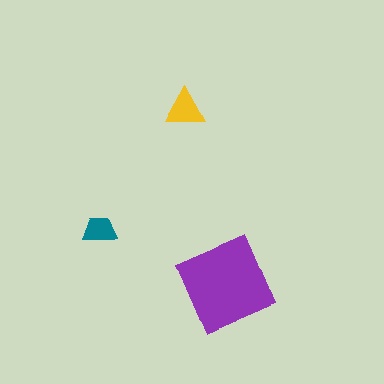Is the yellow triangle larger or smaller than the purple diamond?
Smaller.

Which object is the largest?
The purple diamond.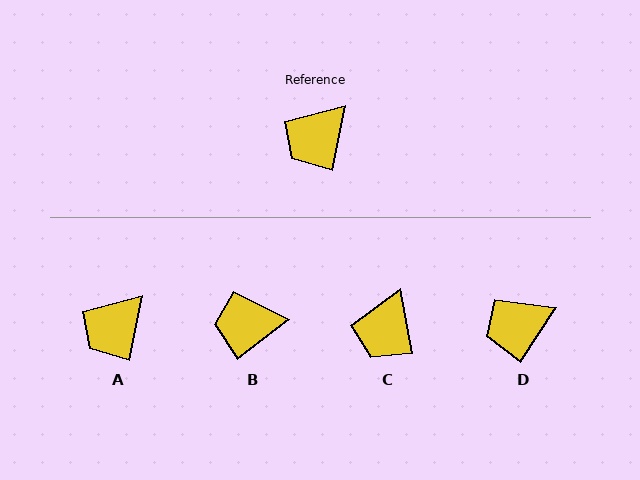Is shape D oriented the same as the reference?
No, it is off by about 22 degrees.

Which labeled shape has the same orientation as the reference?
A.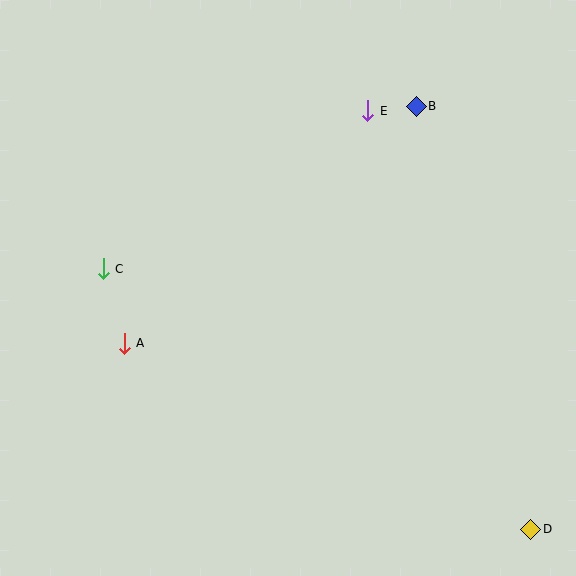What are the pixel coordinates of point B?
Point B is at (416, 106).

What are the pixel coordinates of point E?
Point E is at (368, 111).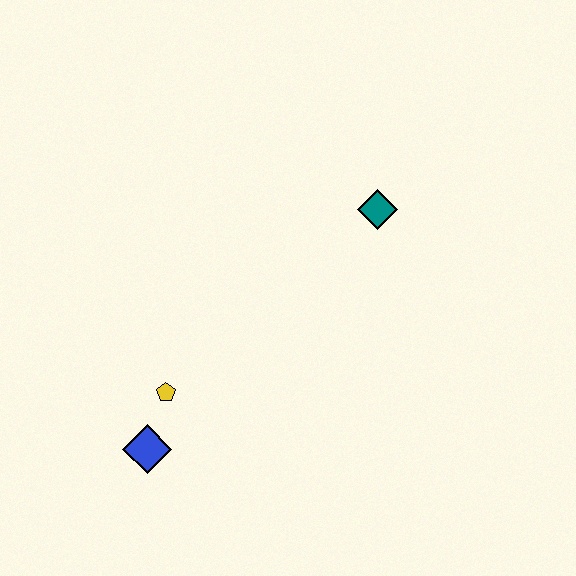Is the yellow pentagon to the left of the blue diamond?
No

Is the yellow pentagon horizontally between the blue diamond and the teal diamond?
Yes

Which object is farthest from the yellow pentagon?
The teal diamond is farthest from the yellow pentagon.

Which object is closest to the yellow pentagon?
The blue diamond is closest to the yellow pentagon.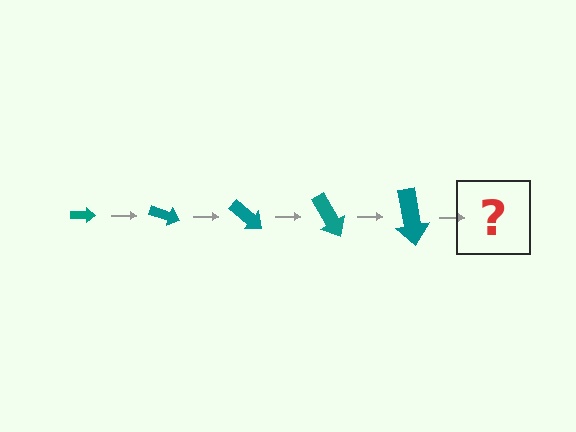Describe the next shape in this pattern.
It should be an arrow, larger than the previous one and rotated 100 degrees from the start.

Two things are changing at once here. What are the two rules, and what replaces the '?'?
The two rules are that the arrow grows larger each step and it rotates 20 degrees each step. The '?' should be an arrow, larger than the previous one and rotated 100 degrees from the start.